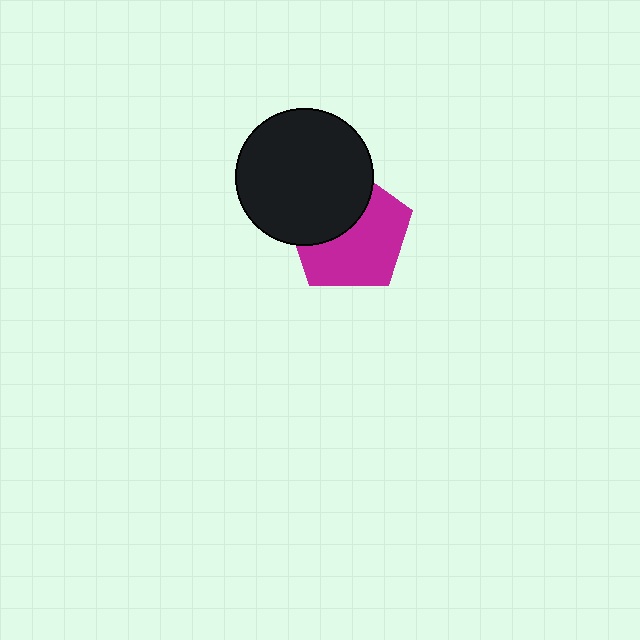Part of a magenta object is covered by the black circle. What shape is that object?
It is a pentagon.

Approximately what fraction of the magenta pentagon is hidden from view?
Roughly 41% of the magenta pentagon is hidden behind the black circle.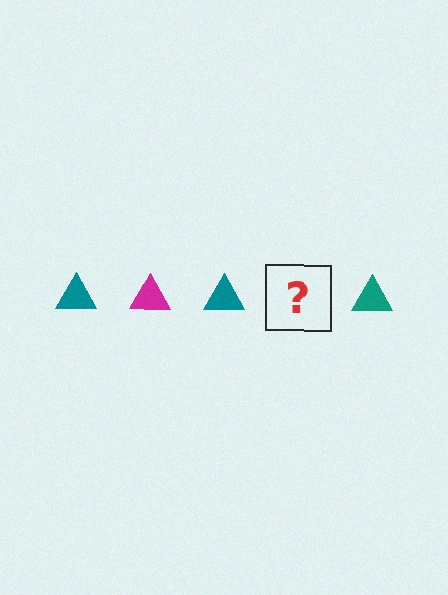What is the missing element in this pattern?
The missing element is a magenta triangle.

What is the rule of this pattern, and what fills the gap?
The rule is that the pattern cycles through teal, magenta triangles. The gap should be filled with a magenta triangle.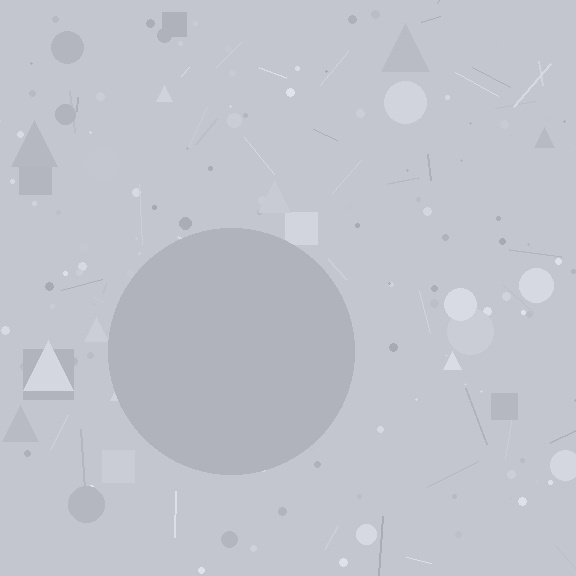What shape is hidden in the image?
A circle is hidden in the image.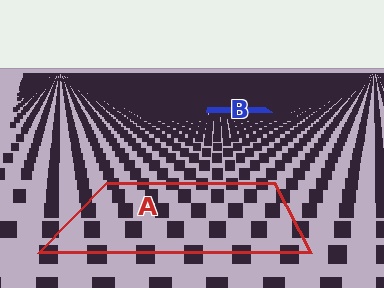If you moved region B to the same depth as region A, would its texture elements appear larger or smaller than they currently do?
They would appear larger. At a closer depth, the same texture elements are projected at a bigger on-screen size.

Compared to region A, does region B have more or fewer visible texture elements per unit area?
Region B has more texture elements per unit area — they are packed more densely because it is farther away.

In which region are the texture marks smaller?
The texture marks are smaller in region B, because it is farther away.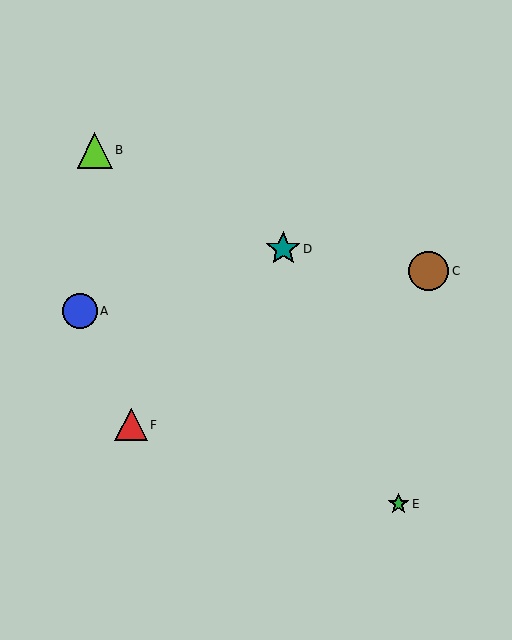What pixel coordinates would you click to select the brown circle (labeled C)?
Click at (429, 271) to select the brown circle C.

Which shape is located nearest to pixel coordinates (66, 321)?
The blue circle (labeled A) at (80, 311) is nearest to that location.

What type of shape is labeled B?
Shape B is a lime triangle.